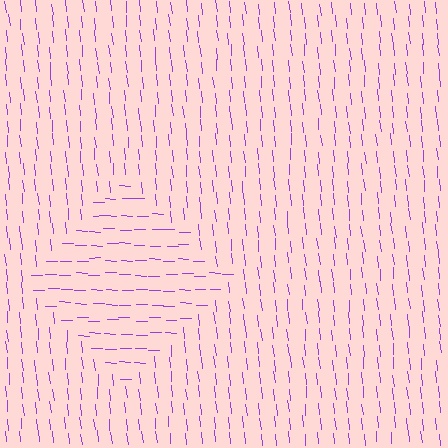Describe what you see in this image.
The image is filled with small purple line segments. A diamond region in the image has lines oriented differently from the surrounding lines, creating a visible texture boundary.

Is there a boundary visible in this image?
Yes, there is a texture boundary formed by a change in line orientation.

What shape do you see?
I see a diamond.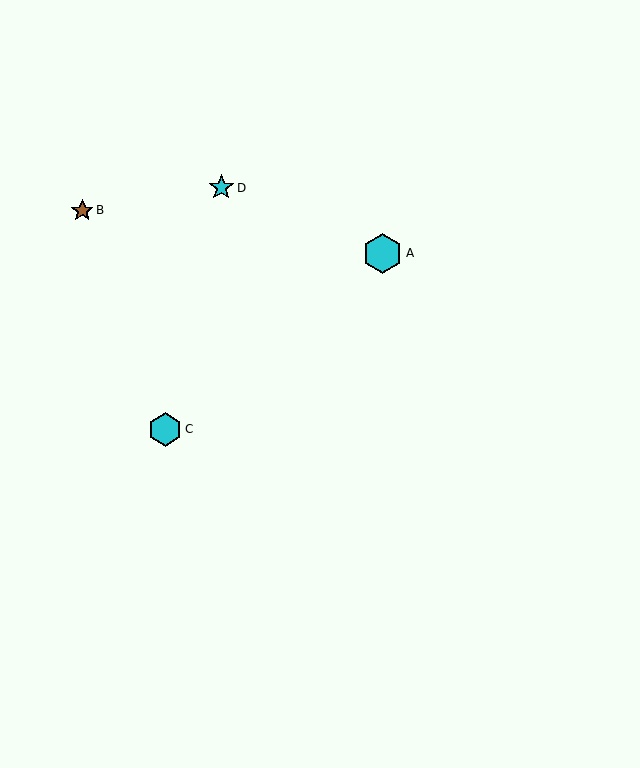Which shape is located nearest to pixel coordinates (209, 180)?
The cyan star (labeled D) at (221, 188) is nearest to that location.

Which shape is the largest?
The cyan hexagon (labeled A) is the largest.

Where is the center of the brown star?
The center of the brown star is at (82, 210).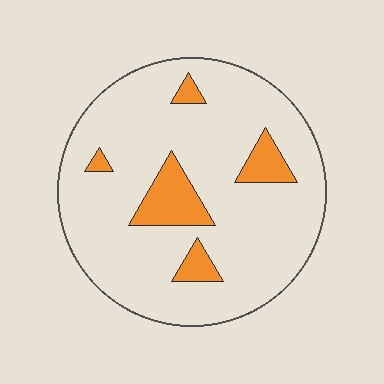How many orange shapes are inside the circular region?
5.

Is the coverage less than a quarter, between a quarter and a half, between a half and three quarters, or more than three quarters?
Less than a quarter.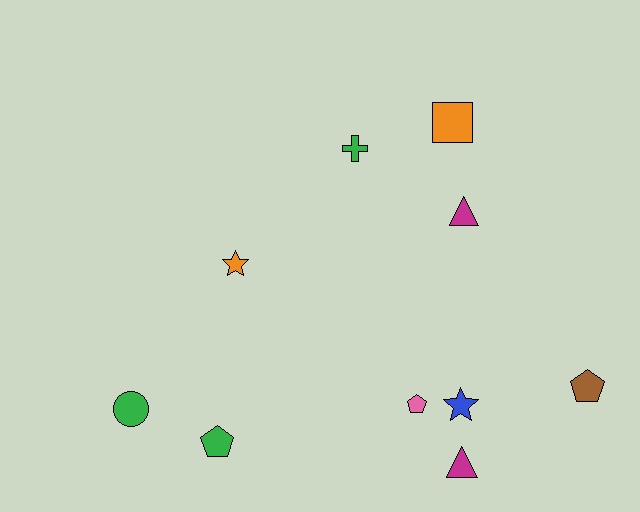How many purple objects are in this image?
There are no purple objects.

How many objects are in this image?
There are 10 objects.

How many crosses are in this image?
There is 1 cross.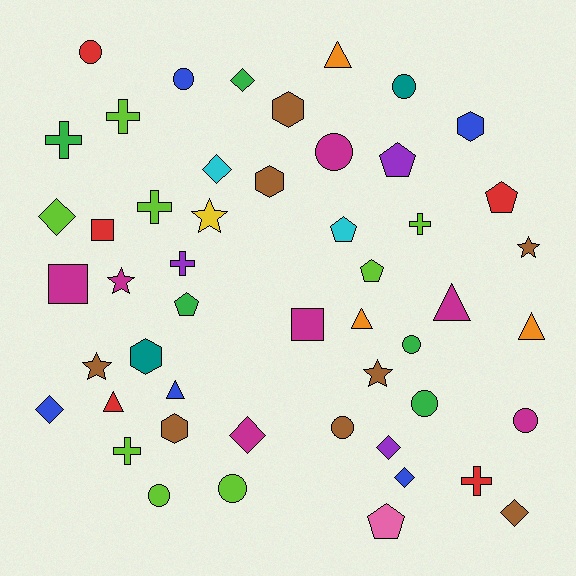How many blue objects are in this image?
There are 5 blue objects.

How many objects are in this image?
There are 50 objects.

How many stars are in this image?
There are 5 stars.